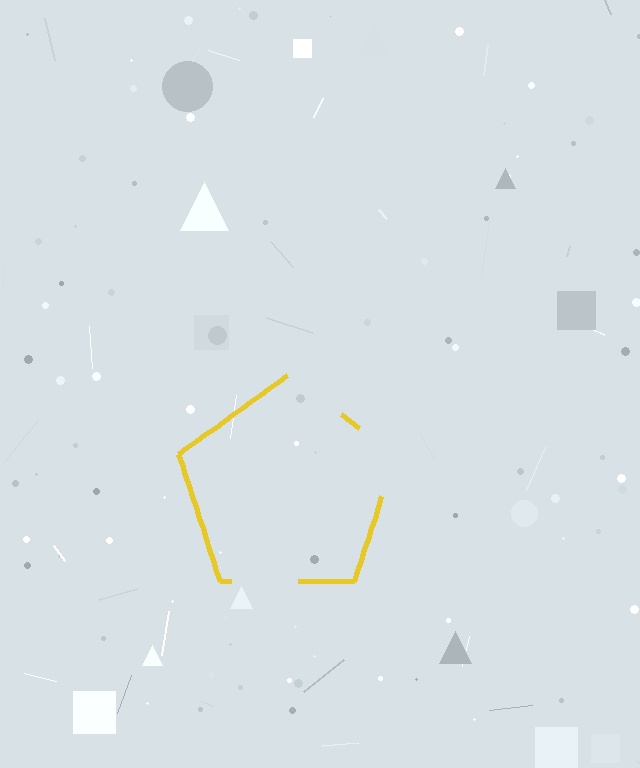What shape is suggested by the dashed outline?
The dashed outline suggests a pentagon.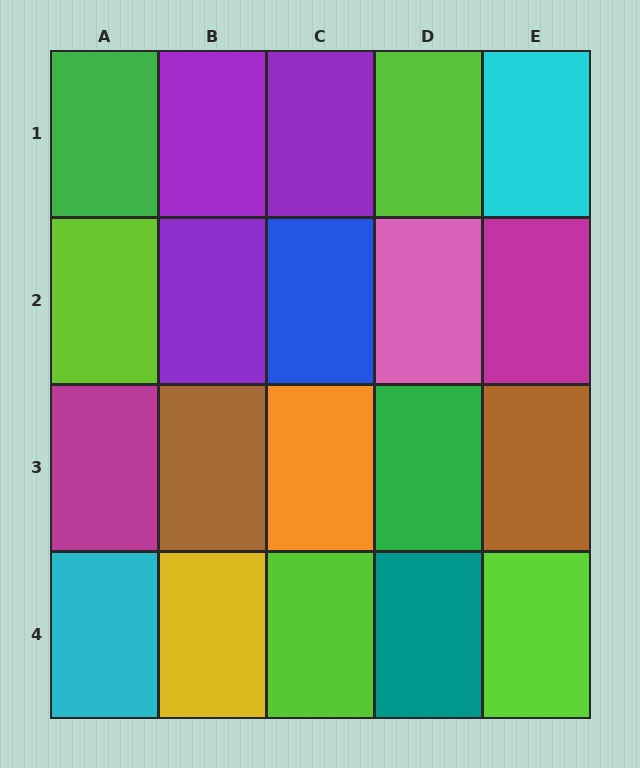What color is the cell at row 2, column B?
Purple.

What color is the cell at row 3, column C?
Orange.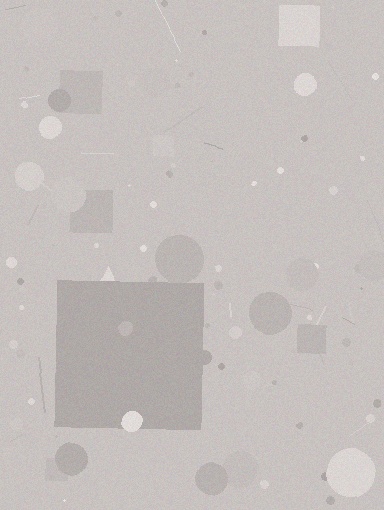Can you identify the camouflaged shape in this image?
The camouflaged shape is a square.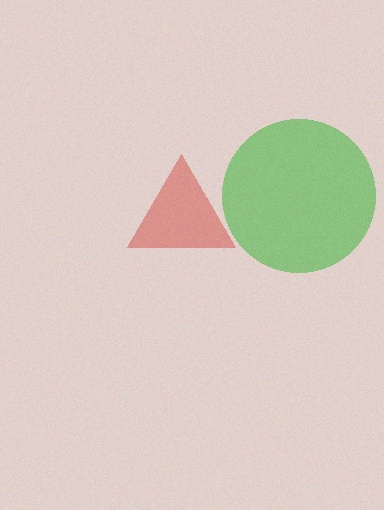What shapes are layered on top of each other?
The layered shapes are: a green circle, a red triangle.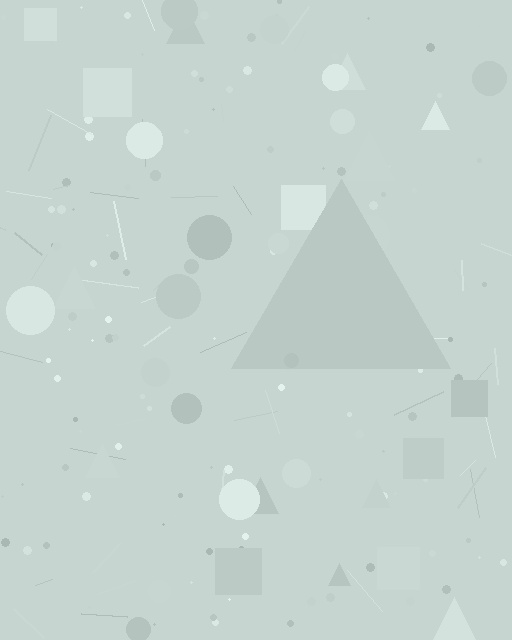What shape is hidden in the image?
A triangle is hidden in the image.